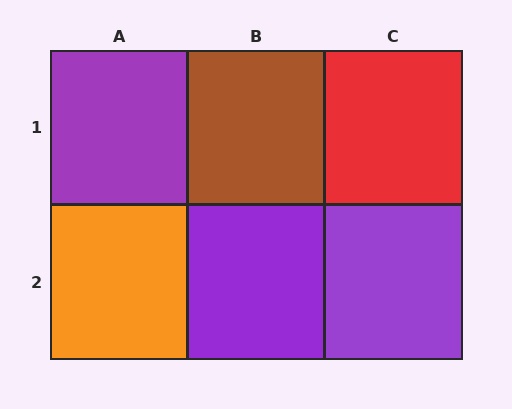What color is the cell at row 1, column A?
Purple.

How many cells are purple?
3 cells are purple.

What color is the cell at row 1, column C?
Red.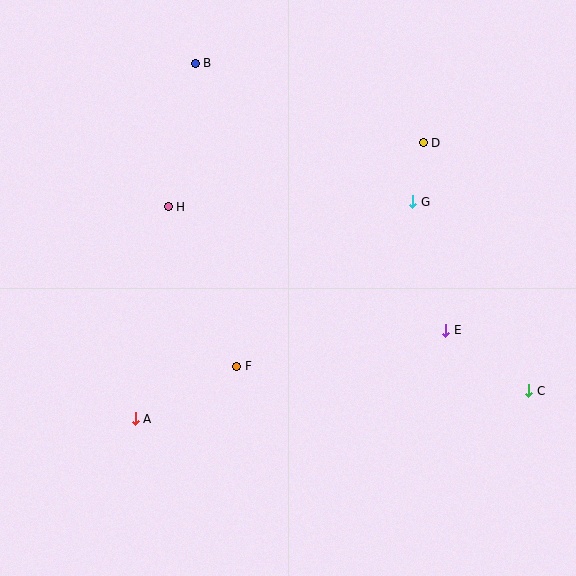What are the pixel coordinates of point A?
Point A is at (135, 419).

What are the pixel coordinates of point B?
Point B is at (195, 63).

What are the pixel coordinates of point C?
Point C is at (529, 391).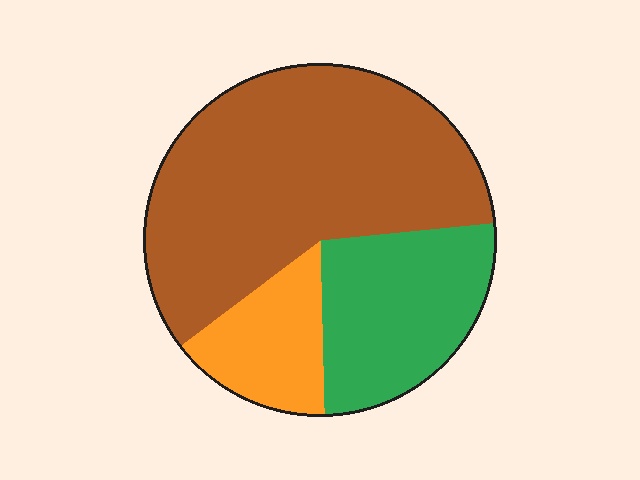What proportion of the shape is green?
Green covers about 25% of the shape.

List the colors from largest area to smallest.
From largest to smallest: brown, green, orange.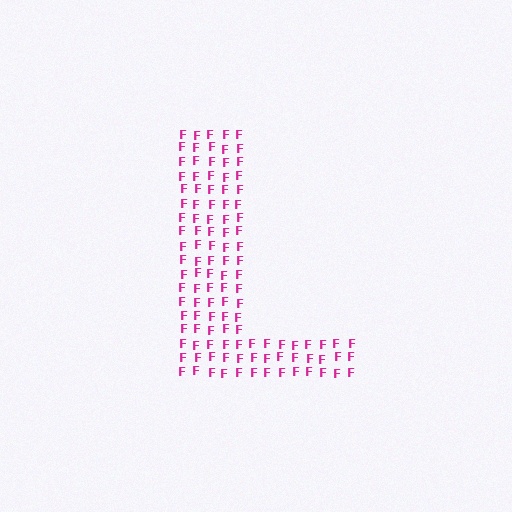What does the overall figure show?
The overall figure shows the letter L.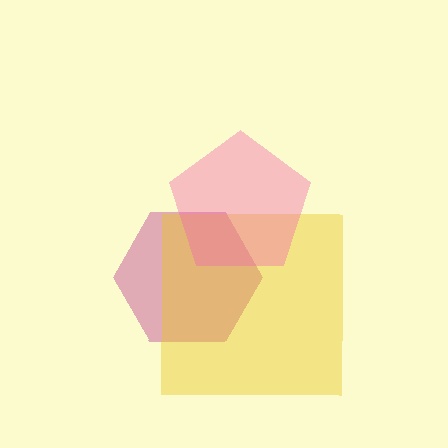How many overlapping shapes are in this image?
There are 3 overlapping shapes in the image.